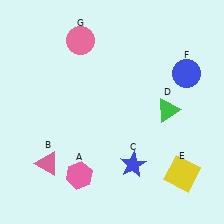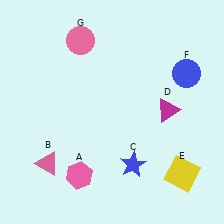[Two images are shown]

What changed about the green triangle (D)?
In Image 1, D is green. In Image 2, it changed to magenta.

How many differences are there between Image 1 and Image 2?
There is 1 difference between the two images.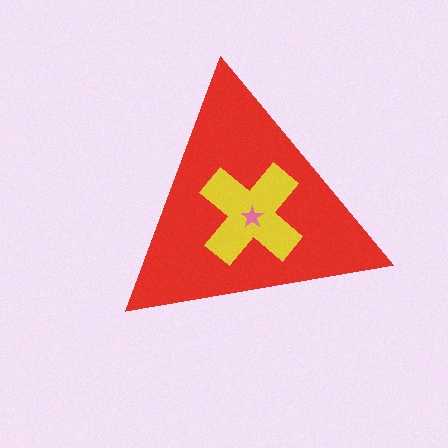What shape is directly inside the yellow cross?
The pink star.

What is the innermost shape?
The pink star.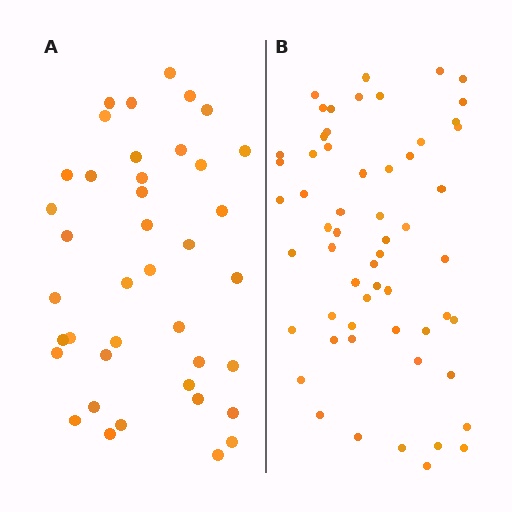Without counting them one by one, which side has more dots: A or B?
Region B (the right region) has more dots.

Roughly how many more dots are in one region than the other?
Region B has approximately 20 more dots than region A.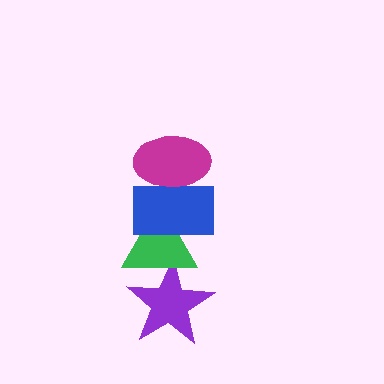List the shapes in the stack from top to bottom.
From top to bottom: the magenta ellipse, the blue rectangle, the green triangle, the purple star.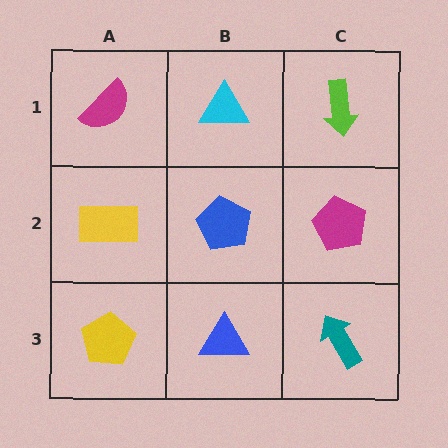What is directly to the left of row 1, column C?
A cyan triangle.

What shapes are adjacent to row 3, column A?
A yellow rectangle (row 2, column A), a blue triangle (row 3, column B).